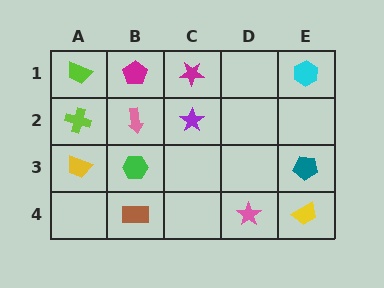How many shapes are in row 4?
3 shapes.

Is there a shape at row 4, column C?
No, that cell is empty.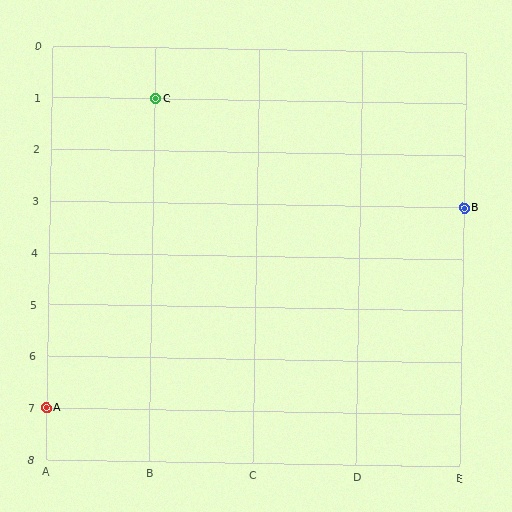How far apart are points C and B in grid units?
Points C and B are 3 columns and 2 rows apart (about 3.6 grid units diagonally).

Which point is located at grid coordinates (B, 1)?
Point C is at (B, 1).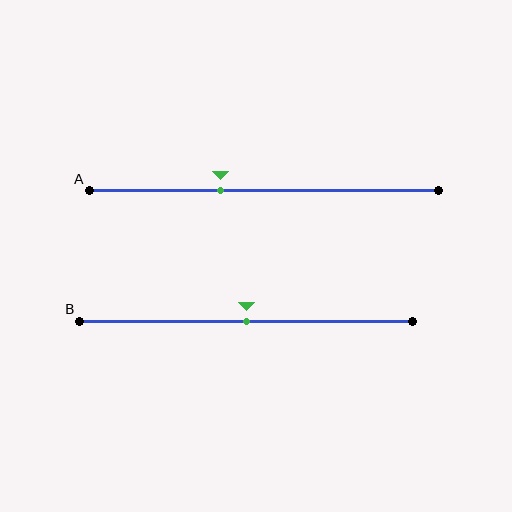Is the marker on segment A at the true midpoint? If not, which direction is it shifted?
No, the marker on segment A is shifted to the left by about 12% of the segment length.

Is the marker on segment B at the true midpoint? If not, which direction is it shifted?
Yes, the marker on segment B is at the true midpoint.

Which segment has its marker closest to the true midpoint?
Segment B has its marker closest to the true midpoint.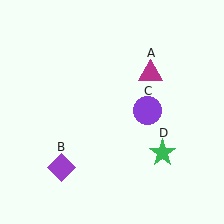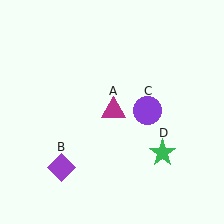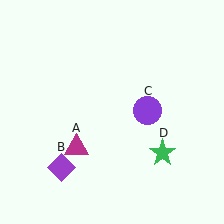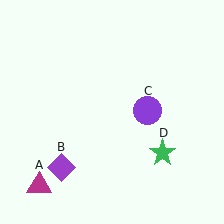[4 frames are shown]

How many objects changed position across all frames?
1 object changed position: magenta triangle (object A).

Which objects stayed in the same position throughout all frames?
Purple diamond (object B) and purple circle (object C) and green star (object D) remained stationary.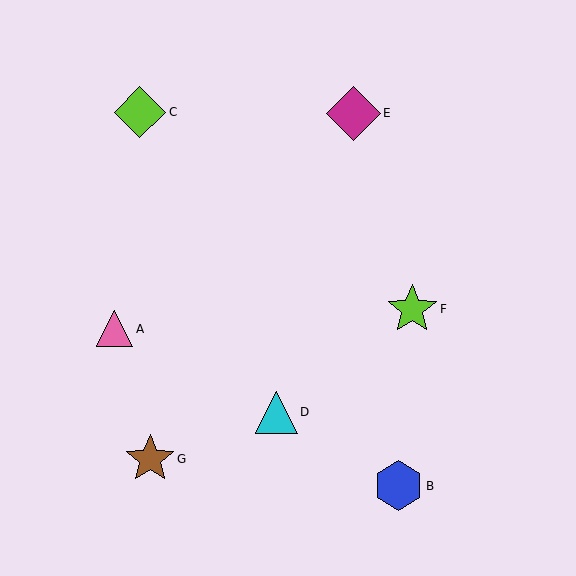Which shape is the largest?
The magenta diamond (labeled E) is the largest.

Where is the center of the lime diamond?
The center of the lime diamond is at (140, 112).